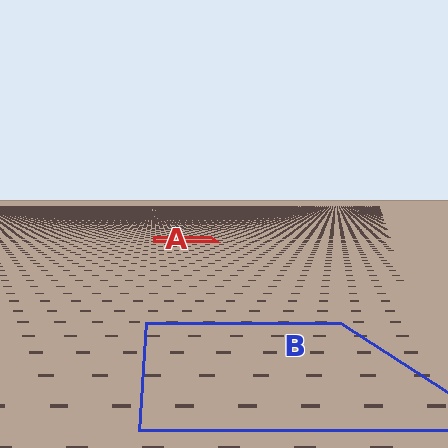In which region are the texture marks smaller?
The texture marks are smaller in region A, because it is farther away.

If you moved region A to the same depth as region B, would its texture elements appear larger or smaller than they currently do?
They would appear larger. At a closer depth, the same texture elements are projected at a bigger on-screen size.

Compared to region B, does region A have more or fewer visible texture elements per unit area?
Region A has more texture elements per unit area — they are packed more densely because it is farther away.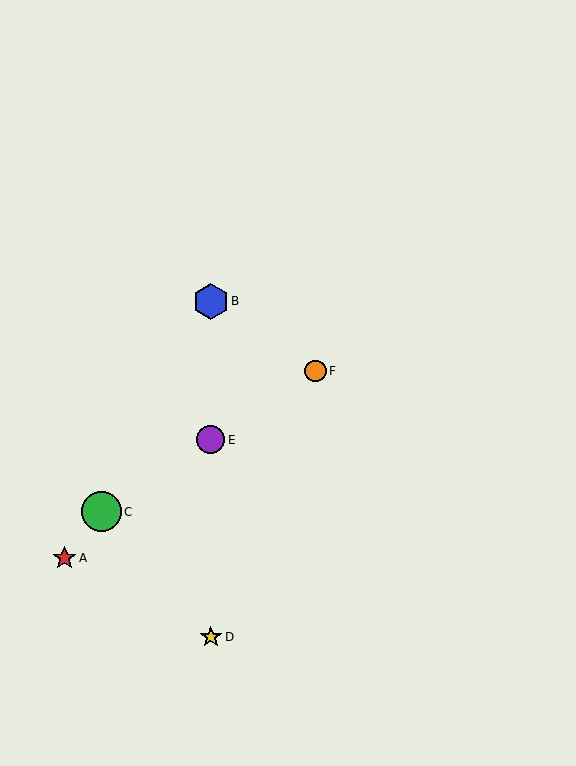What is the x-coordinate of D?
Object D is at x≈211.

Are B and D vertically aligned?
Yes, both are at x≈211.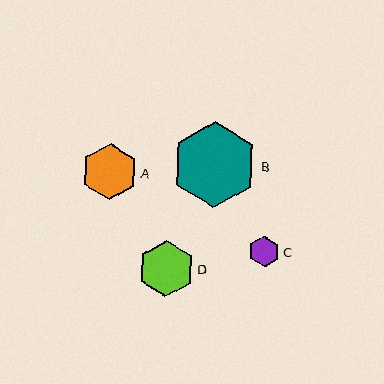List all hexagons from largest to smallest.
From largest to smallest: B, D, A, C.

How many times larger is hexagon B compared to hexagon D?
Hexagon B is approximately 1.5 times the size of hexagon D.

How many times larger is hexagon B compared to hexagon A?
Hexagon B is approximately 1.6 times the size of hexagon A.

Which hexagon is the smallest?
Hexagon C is the smallest with a size of approximately 31 pixels.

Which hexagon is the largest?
Hexagon B is the largest with a size of approximately 86 pixels.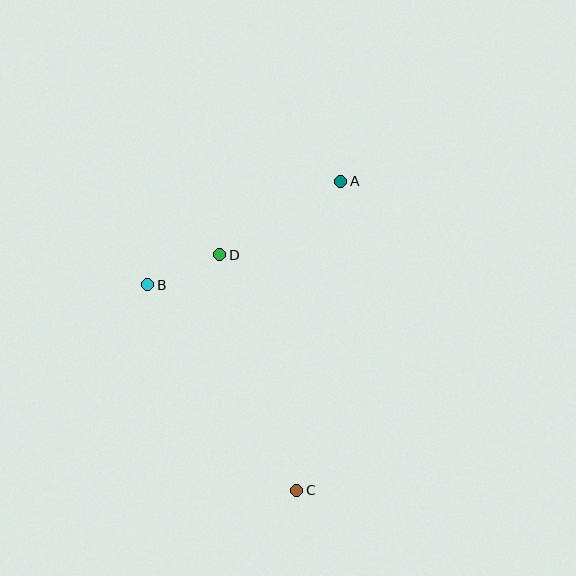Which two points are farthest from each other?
Points A and C are farthest from each other.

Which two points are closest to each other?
Points B and D are closest to each other.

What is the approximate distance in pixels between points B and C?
The distance between B and C is approximately 254 pixels.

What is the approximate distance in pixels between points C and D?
The distance between C and D is approximately 248 pixels.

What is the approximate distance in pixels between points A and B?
The distance between A and B is approximately 219 pixels.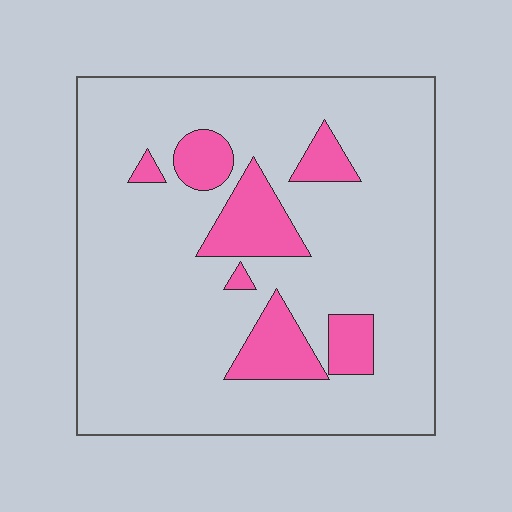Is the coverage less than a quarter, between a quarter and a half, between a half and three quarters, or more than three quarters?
Less than a quarter.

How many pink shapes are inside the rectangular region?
7.